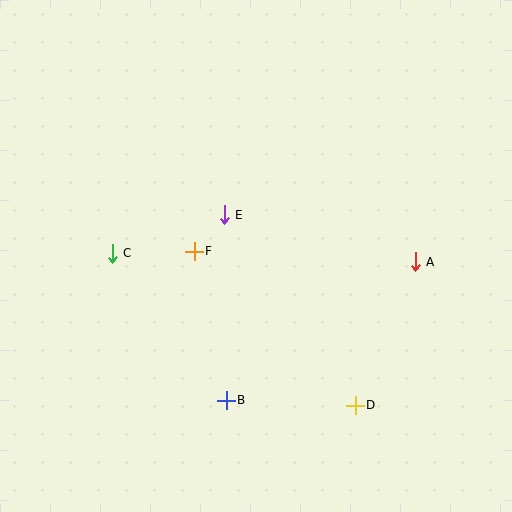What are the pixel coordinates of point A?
Point A is at (415, 262).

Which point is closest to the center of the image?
Point E at (224, 215) is closest to the center.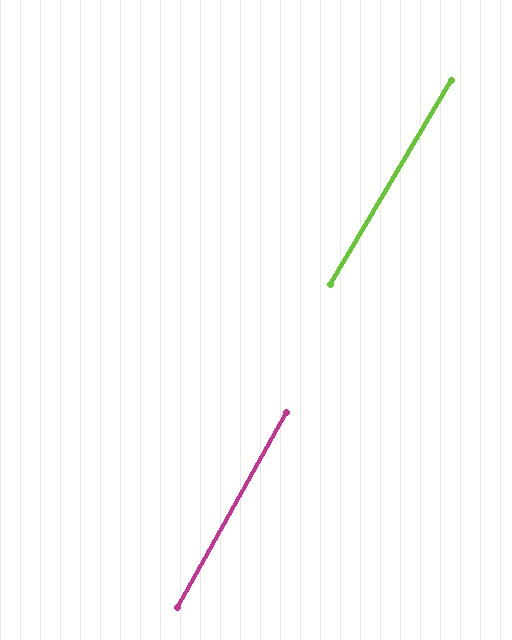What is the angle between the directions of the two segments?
Approximately 2 degrees.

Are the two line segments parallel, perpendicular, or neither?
Parallel — their directions differ by only 1.6°.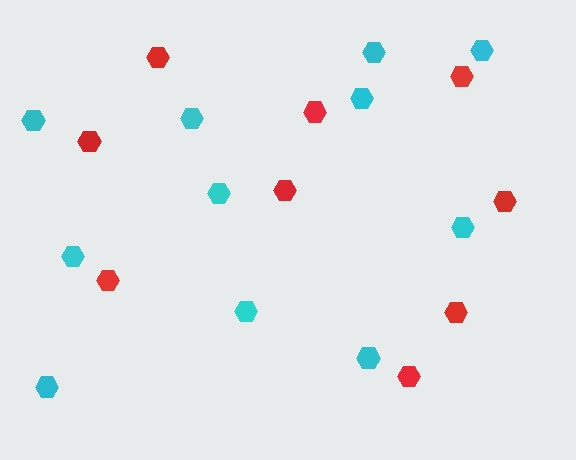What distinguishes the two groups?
There are 2 groups: one group of red hexagons (9) and one group of cyan hexagons (11).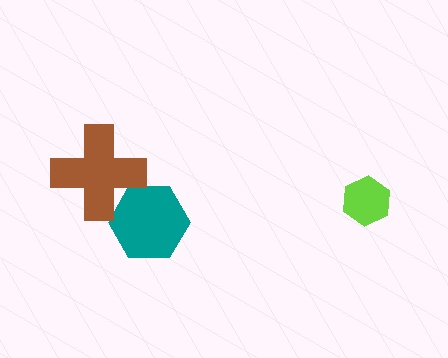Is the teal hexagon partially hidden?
Yes, it is partially covered by another shape.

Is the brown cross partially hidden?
No, no other shape covers it.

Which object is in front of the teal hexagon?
The brown cross is in front of the teal hexagon.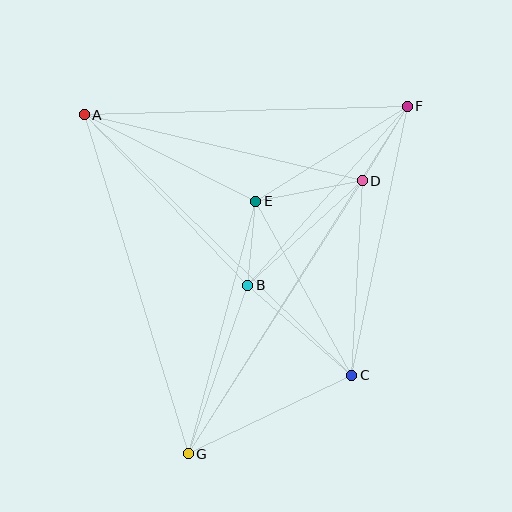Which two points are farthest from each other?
Points F and G are farthest from each other.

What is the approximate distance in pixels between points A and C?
The distance between A and C is approximately 373 pixels.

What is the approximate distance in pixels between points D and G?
The distance between D and G is approximately 323 pixels.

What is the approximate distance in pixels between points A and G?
The distance between A and G is approximately 354 pixels.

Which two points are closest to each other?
Points B and E are closest to each other.